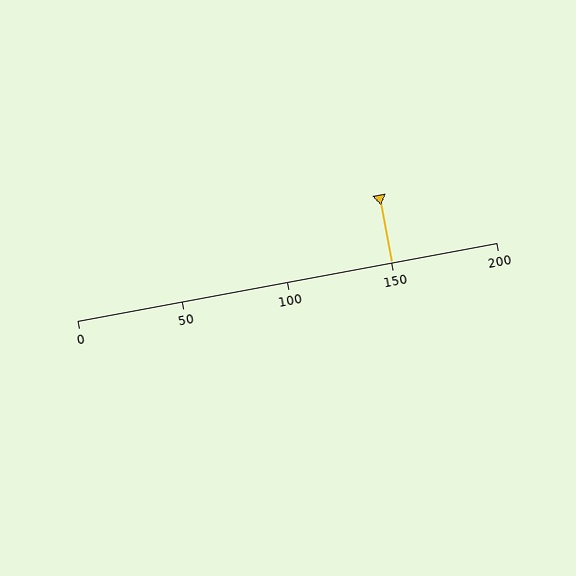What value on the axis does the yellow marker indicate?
The marker indicates approximately 150.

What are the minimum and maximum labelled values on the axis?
The axis runs from 0 to 200.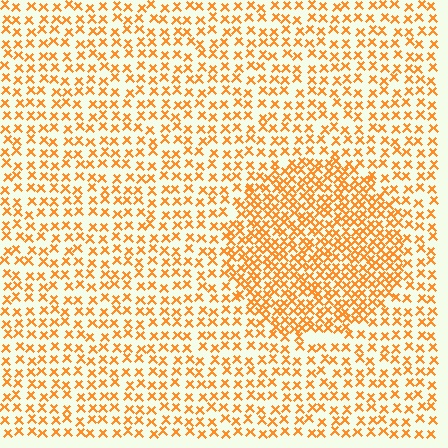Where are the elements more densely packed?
The elements are more densely packed inside the circle boundary.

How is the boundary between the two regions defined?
The boundary is defined by a change in element density (approximately 1.9x ratio). All elements are the same color, size, and shape.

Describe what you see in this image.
The image contains small orange elements arranged at two different densities. A circle-shaped region is visible where the elements are more densely packed than the surrounding area.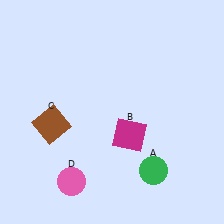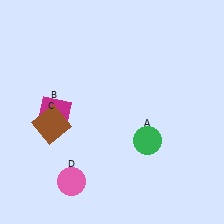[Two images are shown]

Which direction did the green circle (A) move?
The green circle (A) moved up.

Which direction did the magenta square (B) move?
The magenta square (B) moved left.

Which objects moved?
The objects that moved are: the green circle (A), the magenta square (B).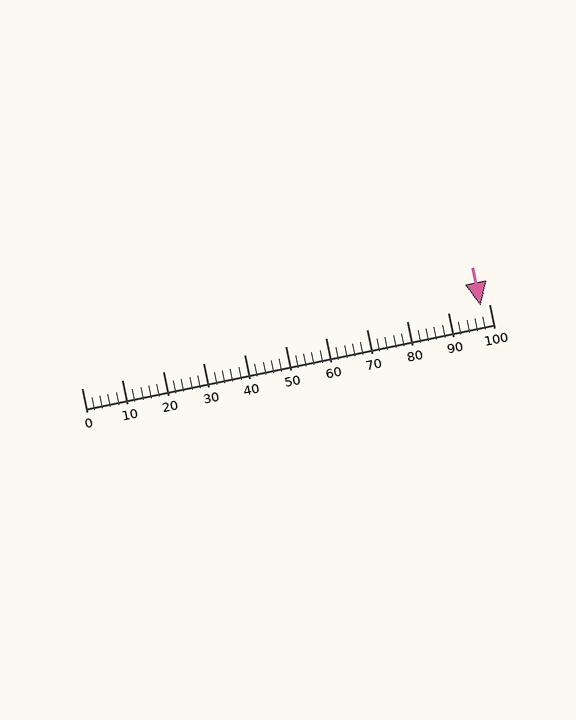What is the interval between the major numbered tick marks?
The major tick marks are spaced 10 units apart.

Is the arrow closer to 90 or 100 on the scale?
The arrow is closer to 100.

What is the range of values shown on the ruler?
The ruler shows values from 0 to 100.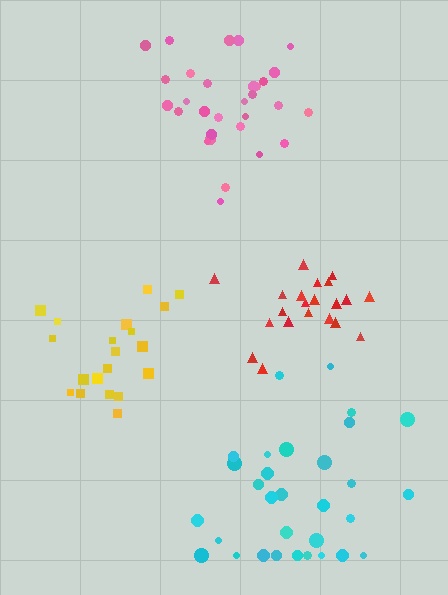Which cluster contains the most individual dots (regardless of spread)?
Cyan (32).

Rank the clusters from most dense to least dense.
pink, red, yellow, cyan.